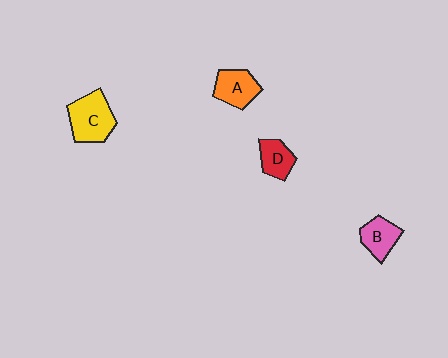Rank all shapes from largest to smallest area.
From largest to smallest: C (yellow), A (orange), B (pink), D (red).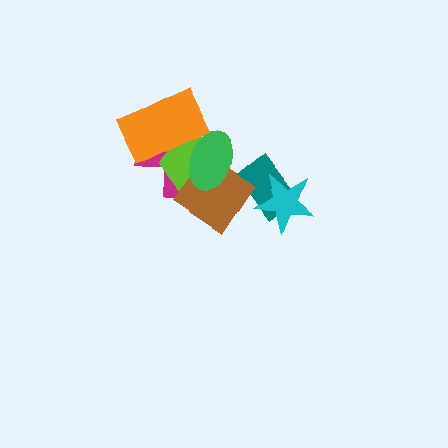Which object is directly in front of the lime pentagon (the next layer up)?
The brown diamond is directly in front of the lime pentagon.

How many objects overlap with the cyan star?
1 object overlaps with the cyan star.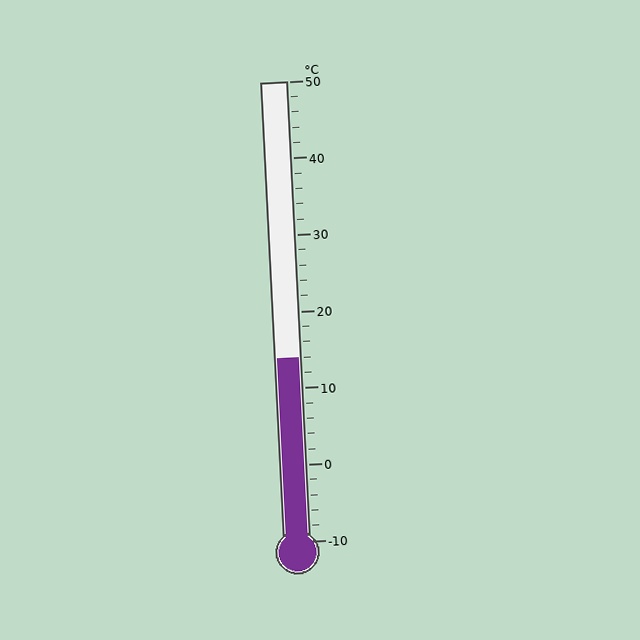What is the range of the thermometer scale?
The thermometer scale ranges from -10°C to 50°C.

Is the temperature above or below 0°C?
The temperature is above 0°C.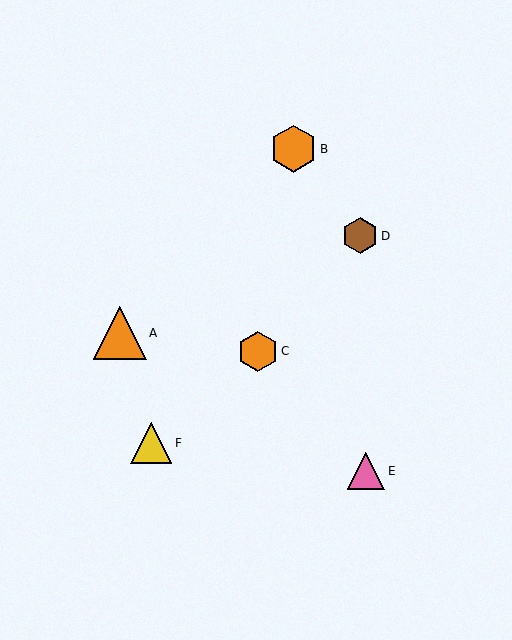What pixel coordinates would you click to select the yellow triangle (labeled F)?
Click at (151, 443) to select the yellow triangle F.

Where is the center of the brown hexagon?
The center of the brown hexagon is at (360, 236).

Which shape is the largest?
The orange triangle (labeled A) is the largest.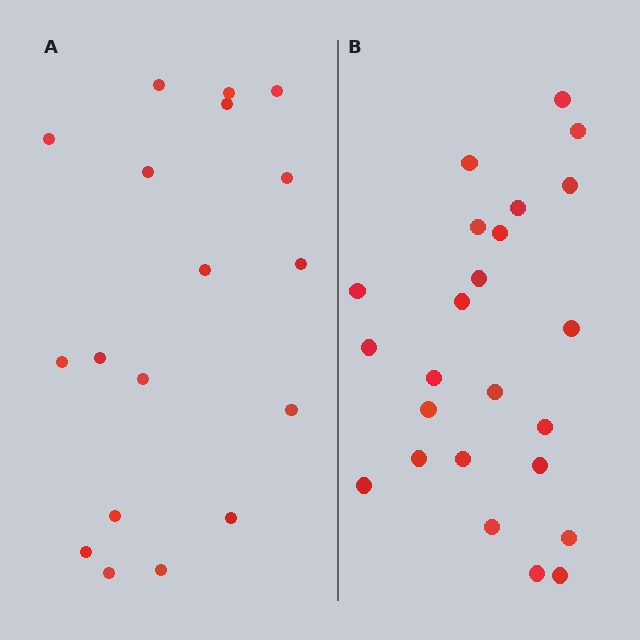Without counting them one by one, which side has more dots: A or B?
Region B (the right region) has more dots.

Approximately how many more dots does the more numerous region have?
Region B has about 6 more dots than region A.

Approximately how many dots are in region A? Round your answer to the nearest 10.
About 20 dots. (The exact count is 18, which rounds to 20.)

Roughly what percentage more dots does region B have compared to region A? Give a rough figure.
About 35% more.